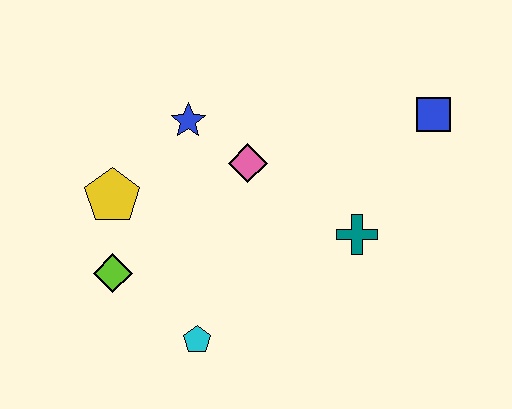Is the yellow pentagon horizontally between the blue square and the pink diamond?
No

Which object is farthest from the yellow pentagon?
The blue square is farthest from the yellow pentagon.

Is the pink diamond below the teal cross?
No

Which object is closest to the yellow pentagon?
The lime diamond is closest to the yellow pentagon.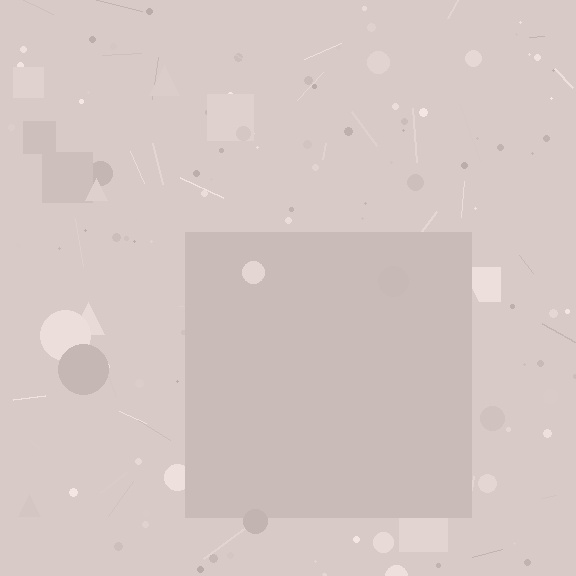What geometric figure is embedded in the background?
A square is embedded in the background.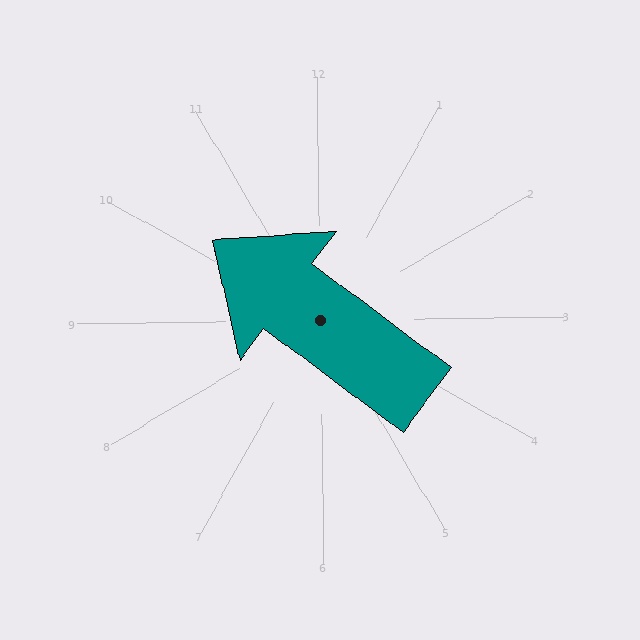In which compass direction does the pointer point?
Northwest.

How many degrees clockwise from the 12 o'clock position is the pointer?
Approximately 308 degrees.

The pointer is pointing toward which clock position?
Roughly 10 o'clock.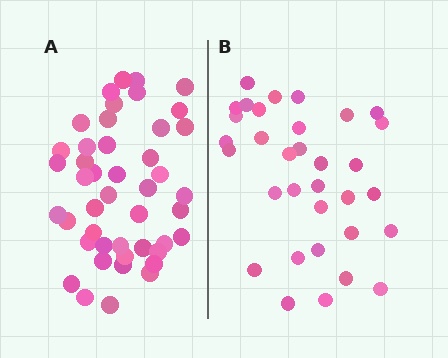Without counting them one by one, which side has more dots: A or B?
Region A (the left region) has more dots.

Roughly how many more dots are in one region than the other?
Region A has roughly 12 or so more dots than region B.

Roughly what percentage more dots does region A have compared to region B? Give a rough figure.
About 35% more.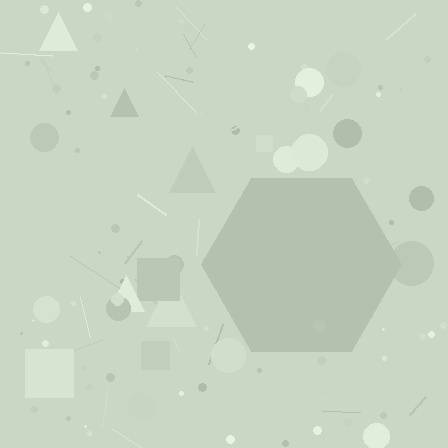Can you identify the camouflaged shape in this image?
The camouflaged shape is a hexagon.